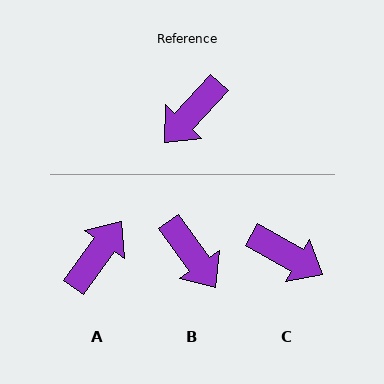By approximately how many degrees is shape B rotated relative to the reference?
Approximately 78 degrees counter-clockwise.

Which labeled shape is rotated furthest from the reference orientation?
A, about 173 degrees away.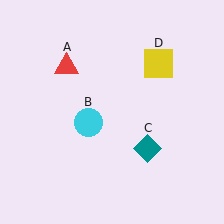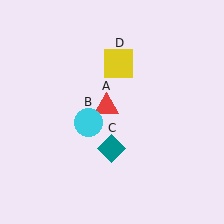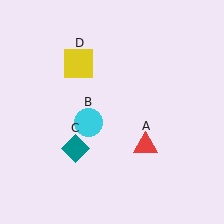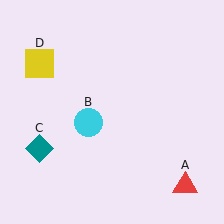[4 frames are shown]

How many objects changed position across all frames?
3 objects changed position: red triangle (object A), teal diamond (object C), yellow square (object D).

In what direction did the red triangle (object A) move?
The red triangle (object A) moved down and to the right.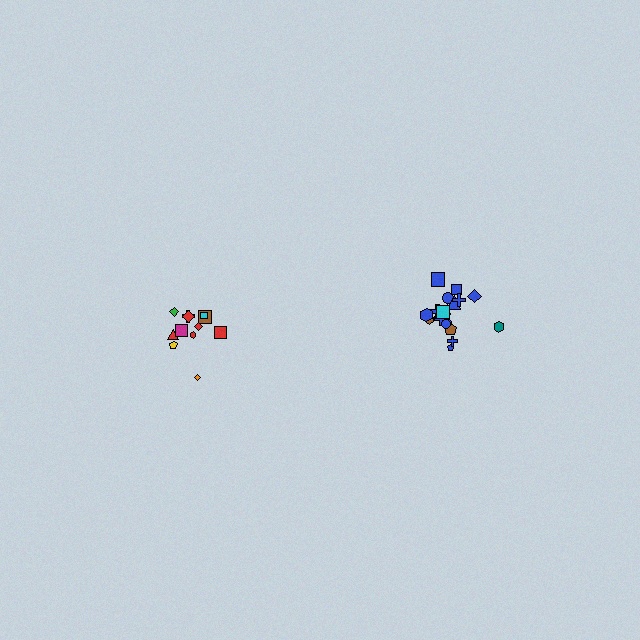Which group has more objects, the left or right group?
The right group.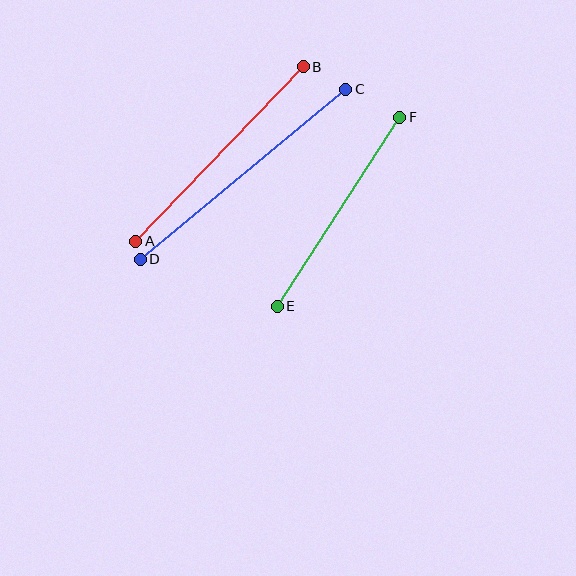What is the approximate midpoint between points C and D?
The midpoint is at approximately (243, 174) pixels.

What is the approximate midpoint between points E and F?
The midpoint is at approximately (339, 212) pixels.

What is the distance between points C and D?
The distance is approximately 267 pixels.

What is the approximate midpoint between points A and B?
The midpoint is at approximately (219, 154) pixels.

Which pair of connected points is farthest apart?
Points C and D are farthest apart.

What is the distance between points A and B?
The distance is approximately 242 pixels.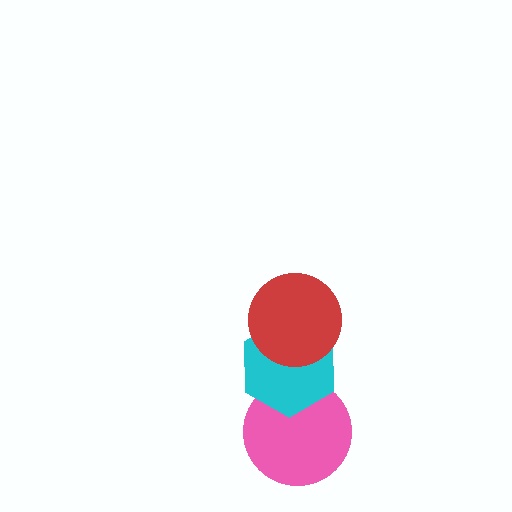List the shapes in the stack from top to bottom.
From top to bottom: the red circle, the cyan hexagon, the pink circle.